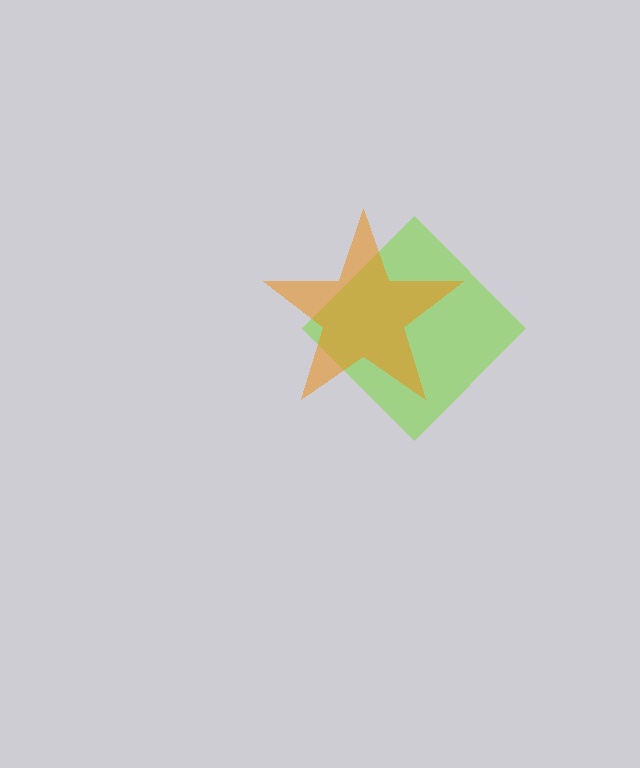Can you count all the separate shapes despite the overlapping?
Yes, there are 2 separate shapes.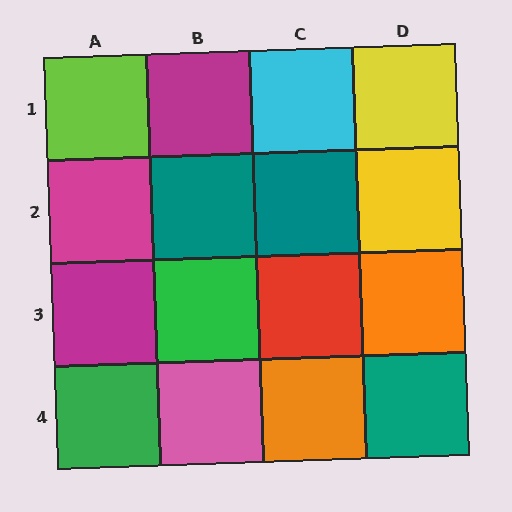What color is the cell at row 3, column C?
Red.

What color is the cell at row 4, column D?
Teal.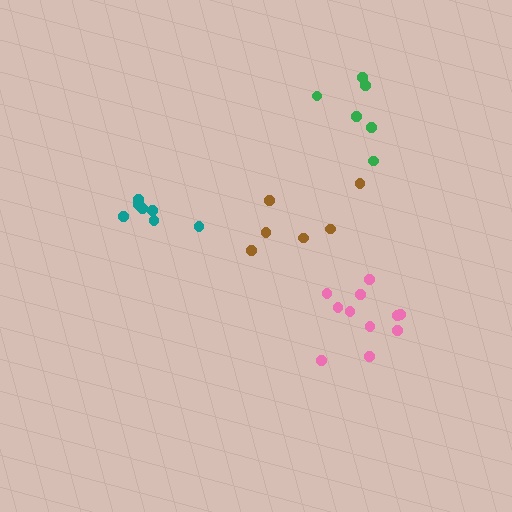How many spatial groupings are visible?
There are 4 spatial groupings.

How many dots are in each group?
Group 1: 6 dots, Group 2: 6 dots, Group 3: 7 dots, Group 4: 11 dots (30 total).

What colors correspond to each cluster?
The clusters are colored: green, brown, teal, pink.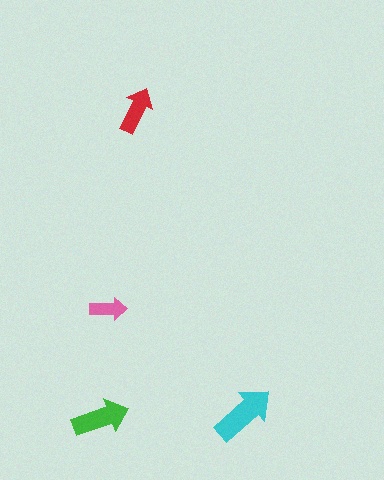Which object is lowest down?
The green arrow is bottommost.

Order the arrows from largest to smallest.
the cyan one, the green one, the red one, the pink one.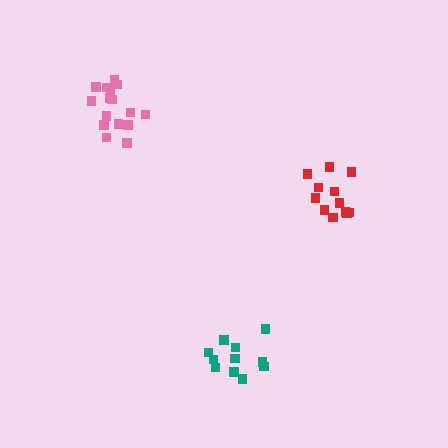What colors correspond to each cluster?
The clusters are colored: red, pink, teal.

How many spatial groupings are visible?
There are 3 spatial groupings.